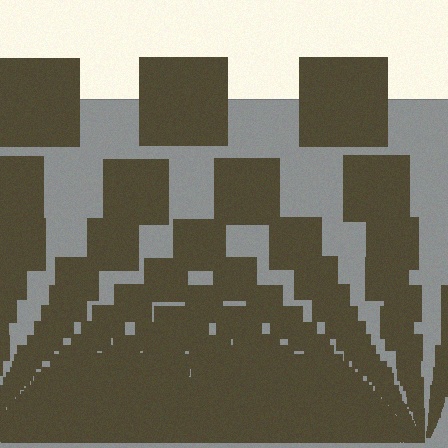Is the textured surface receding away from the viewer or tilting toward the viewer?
The surface appears to tilt toward the viewer. Texture elements get larger and sparser toward the top.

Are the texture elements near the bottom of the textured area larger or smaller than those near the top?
Smaller. The gradient is inverted — elements near the bottom are smaller and denser.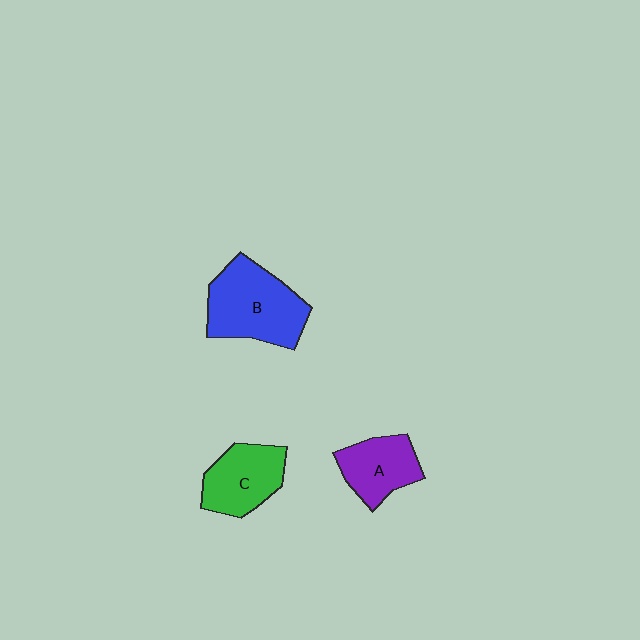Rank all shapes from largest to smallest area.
From largest to smallest: B (blue), C (green), A (purple).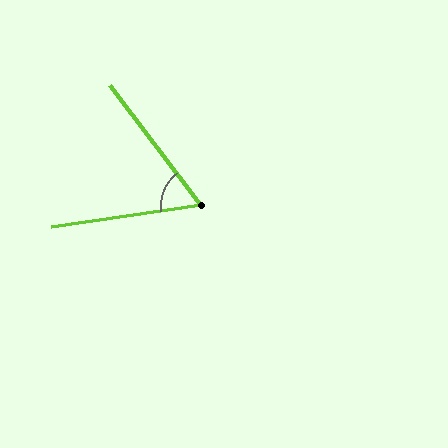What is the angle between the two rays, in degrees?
Approximately 61 degrees.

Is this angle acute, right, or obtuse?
It is acute.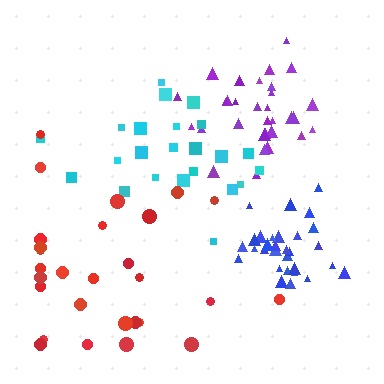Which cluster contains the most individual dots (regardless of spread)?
Purple (31).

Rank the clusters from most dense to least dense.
blue, purple, red, cyan.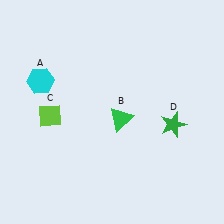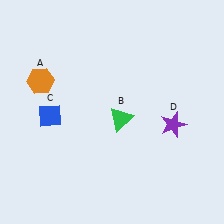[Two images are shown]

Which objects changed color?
A changed from cyan to orange. C changed from lime to blue. D changed from green to purple.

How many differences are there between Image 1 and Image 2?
There are 3 differences between the two images.